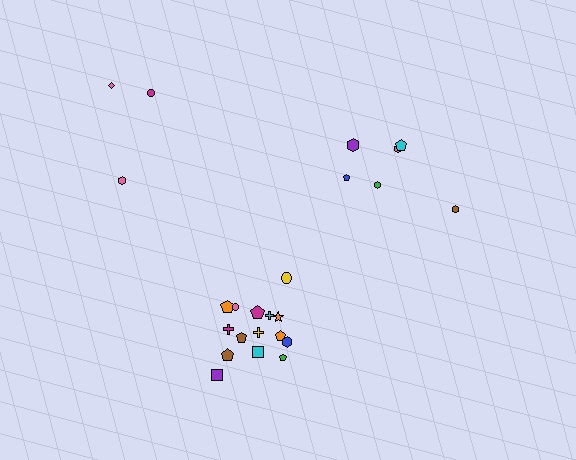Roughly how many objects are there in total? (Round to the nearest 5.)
Roughly 25 objects in total.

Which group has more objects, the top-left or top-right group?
The top-right group.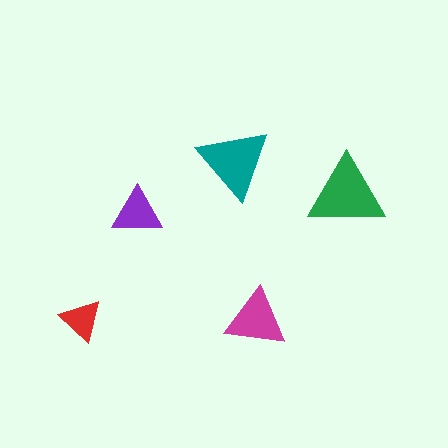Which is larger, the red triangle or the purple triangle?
The purple one.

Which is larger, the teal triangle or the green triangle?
The green one.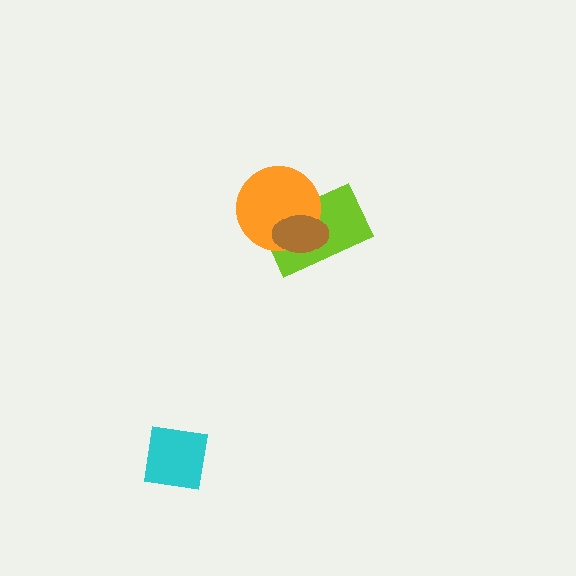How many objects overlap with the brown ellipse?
2 objects overlap with the brown ellipse.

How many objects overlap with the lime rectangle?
2 objects overlap with the lime rectangle.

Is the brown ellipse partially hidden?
No, no other shape covers it.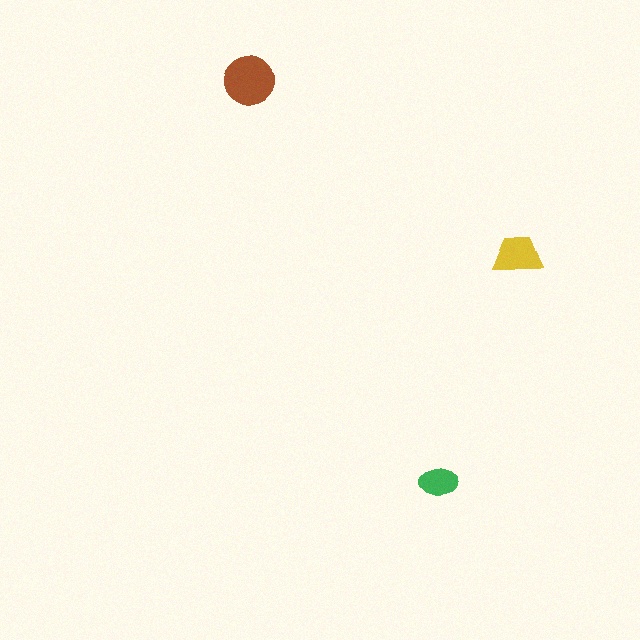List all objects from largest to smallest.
The brown circle, the yellow trapezoid, the green ellipse.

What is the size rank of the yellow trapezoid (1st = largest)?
2nd.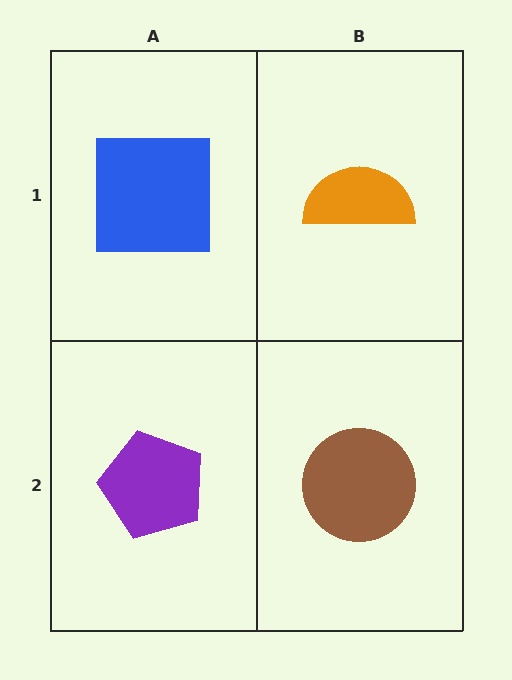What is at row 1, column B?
An orange semicircle.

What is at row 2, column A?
A purple pentagon.